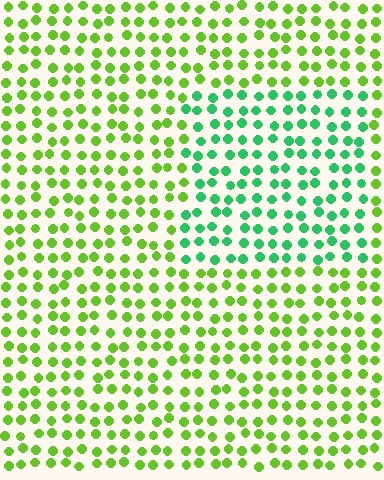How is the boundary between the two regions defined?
The boundary is defined purely by a slight shift in hue (about 45 degrees). Spacing, size, and orientation are identical on both sides.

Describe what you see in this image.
The image is filled with small lime elements in a uniform arrangement. A rectangle-shaped region is visible where the elements are tinted to a slightly different hue, forming a subtle color boundary.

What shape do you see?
I see a rectangle.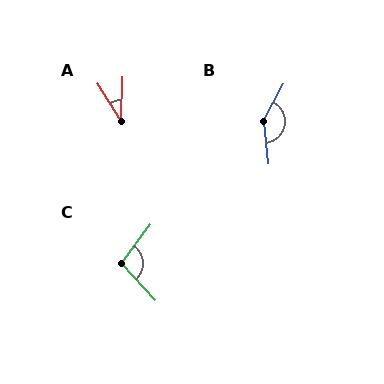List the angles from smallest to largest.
A (33°), C (102°), B (146°).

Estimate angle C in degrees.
Approximately 102 degrees.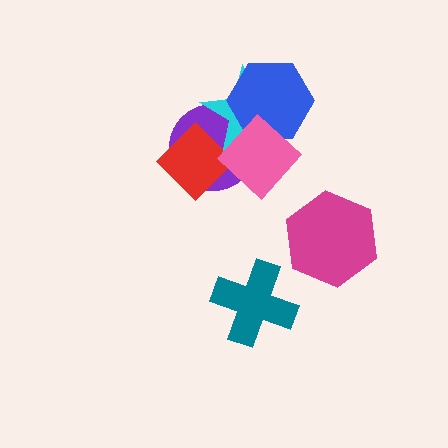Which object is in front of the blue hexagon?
The pink diamond is in front of the blue hexagon.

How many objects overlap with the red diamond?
3 objects overlap with the red diamond.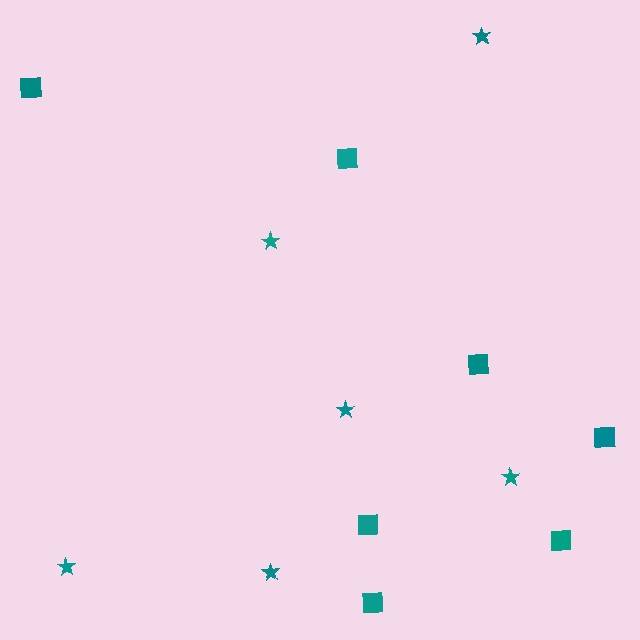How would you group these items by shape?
There are 2 groups: one group of stars (6) and one group of squares (7).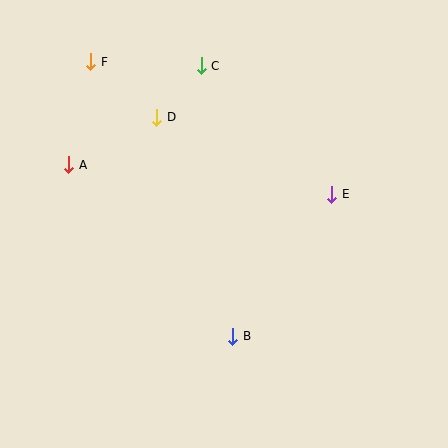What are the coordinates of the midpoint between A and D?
The midpoint between A and D is at (113, 141).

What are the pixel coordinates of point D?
Point D is at (157, 117).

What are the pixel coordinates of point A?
Point A is at (69, 165).